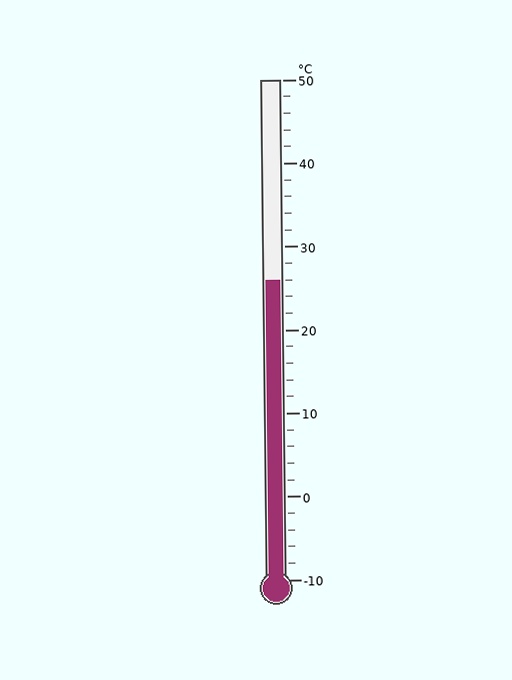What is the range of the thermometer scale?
The thermometer scale ranges from -10°C to 50°C.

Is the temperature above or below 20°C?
The temperature is above 20°C.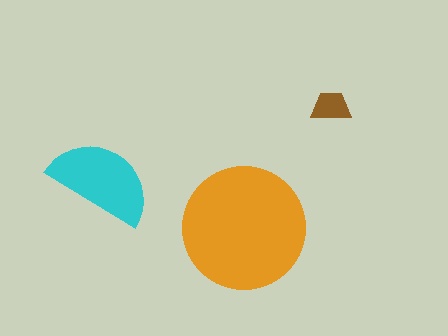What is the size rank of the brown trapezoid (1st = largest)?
3rd.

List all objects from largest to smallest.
The orange circle, the cyan semicircle, the brown trapezoid.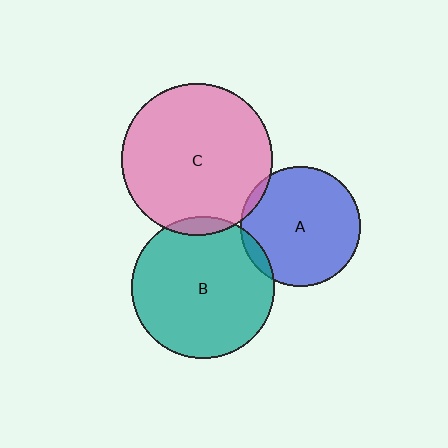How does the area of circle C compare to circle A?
Approximately 1.6 times.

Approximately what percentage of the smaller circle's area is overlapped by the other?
Approximately 5%.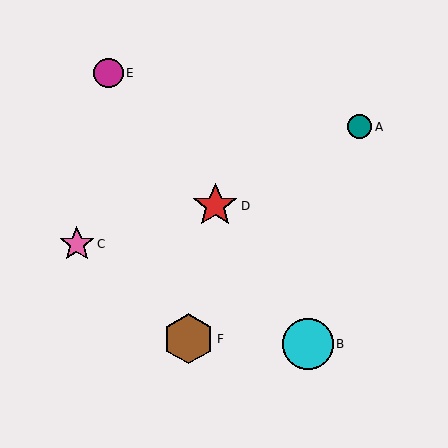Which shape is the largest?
The cyan circle (labeled B) is the largest.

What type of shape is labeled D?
Shape D is a red star.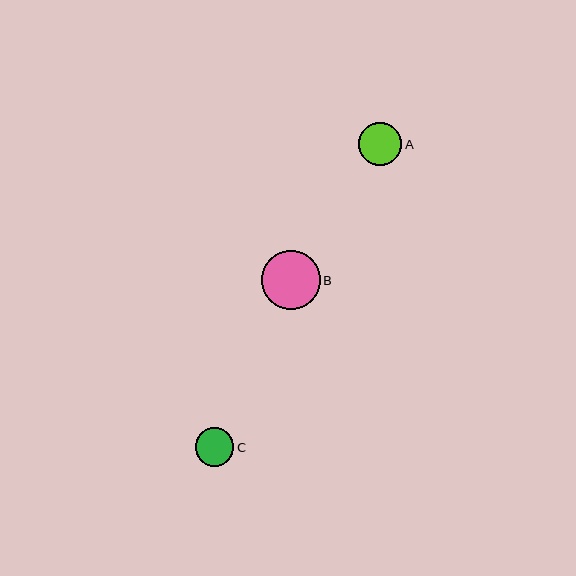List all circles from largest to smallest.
From largest to smallest: B, A, C.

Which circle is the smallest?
Circle C is the smallest with a size of approximately 38 pixels.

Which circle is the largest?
Circle B is the largest with a size of approximately 59 pixels.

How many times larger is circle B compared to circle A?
Circle B is approximately 1.4 times the size of circle A.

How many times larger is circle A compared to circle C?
Circle A is approximately 1.1 times the size of circle C.